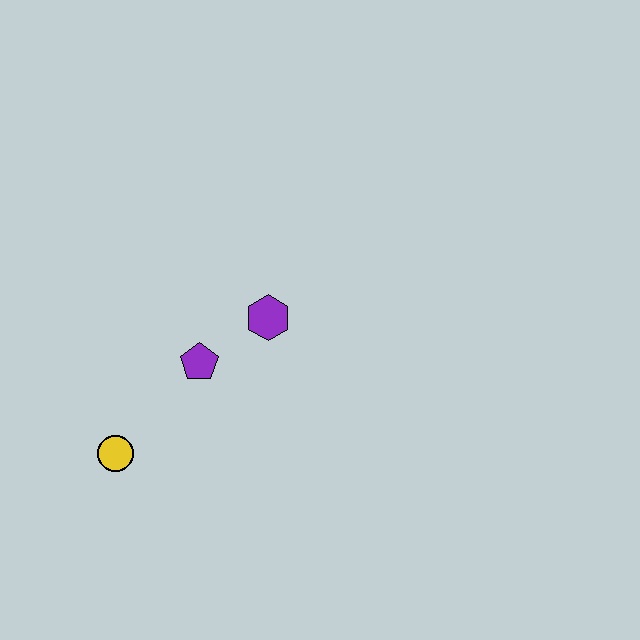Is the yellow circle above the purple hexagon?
No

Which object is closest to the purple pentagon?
The purple hexagon is closest to the purple pentagon.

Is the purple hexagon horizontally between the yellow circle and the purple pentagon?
No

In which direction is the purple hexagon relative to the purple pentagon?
The purple hexagon is to the right of the purple pentagon.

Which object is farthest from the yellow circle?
The purple hexagon is farthest from the yellow circle.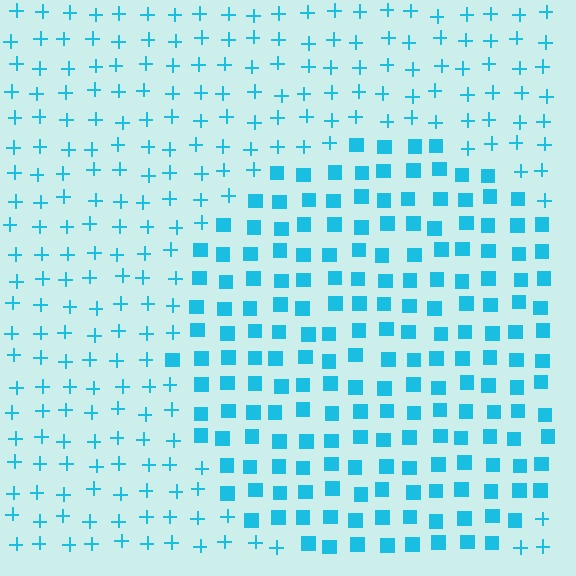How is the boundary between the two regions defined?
The boundary is defined by a change in element shape: squares inside vs. plus signs outside. All elements share the same color and spacing.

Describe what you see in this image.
The image is filled with small cyan elements arranged in a uniform grid. A circle-shaped region contains squares, while the surrounding area contains plus signs. The boundary is defined purely by the change in element shape.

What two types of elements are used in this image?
The image uses squares inside the circle region and plus signs outside it.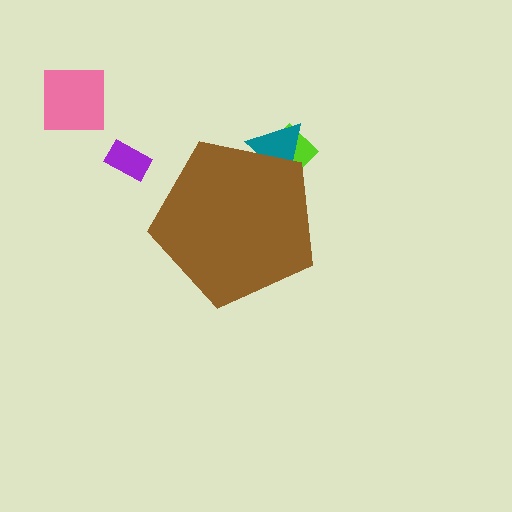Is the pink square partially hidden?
No, the pink square is fully visible.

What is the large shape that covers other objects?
A brown pentagon.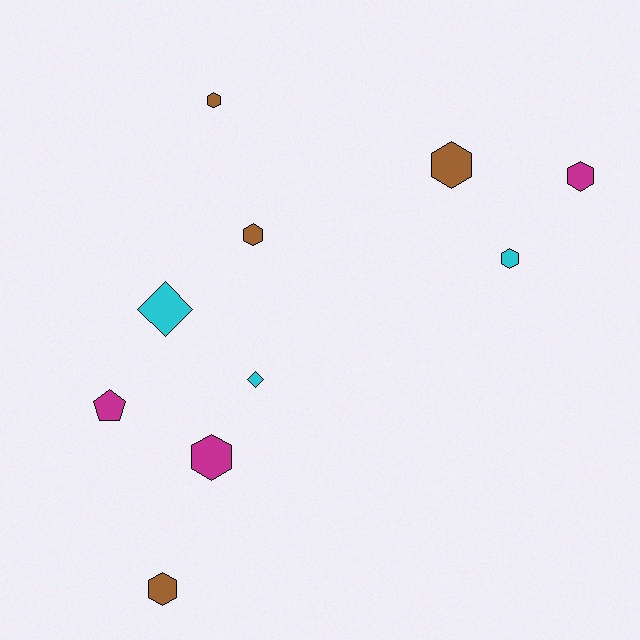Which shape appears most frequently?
Hexagon, with 7 objects.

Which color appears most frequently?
Brown, with 4 objects.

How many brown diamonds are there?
There are no brown diamonds.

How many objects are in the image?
There are 10 objects.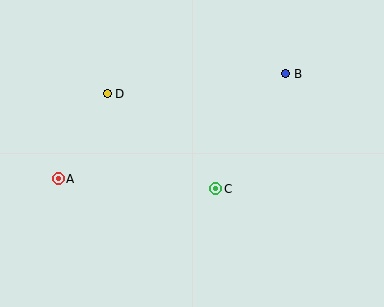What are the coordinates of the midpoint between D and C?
The midpoint between D and C is at (162, 141).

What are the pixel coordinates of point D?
Point D is at (107, 94).